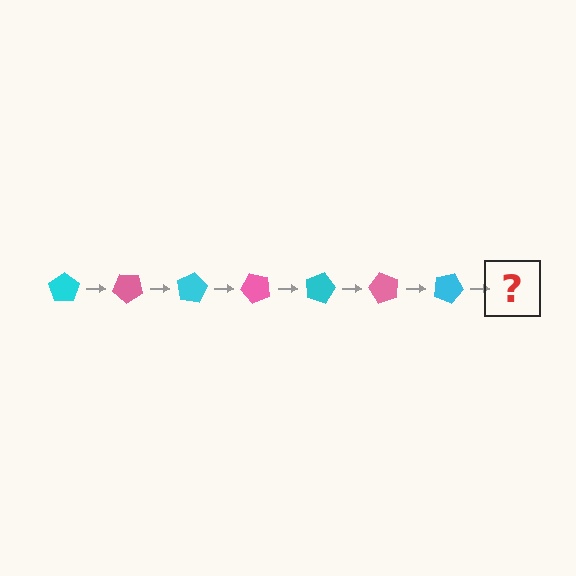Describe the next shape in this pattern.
It should be a pink pentagon, rotated 280 degrees from the start.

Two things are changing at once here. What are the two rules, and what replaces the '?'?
The two rules are that it rotates 40 degrees each step and the color cycles through cyan and pink. The '?' should be a pink pentagon, rotated 280 degrees from the start.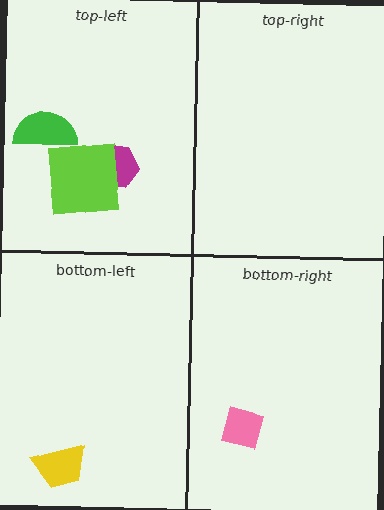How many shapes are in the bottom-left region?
1.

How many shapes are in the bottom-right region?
1.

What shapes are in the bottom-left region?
The yellow trapezoid.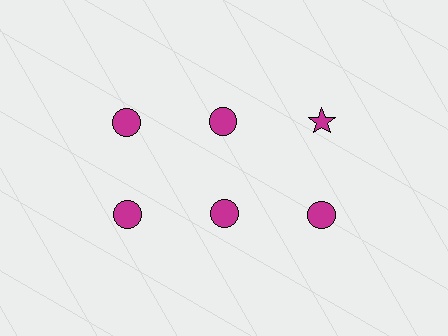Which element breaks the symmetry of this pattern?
The magenta star in the top row, center column breaks the symmetry. All other shapes are magenta circles.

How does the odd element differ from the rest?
It has a different shape: star instead of circle.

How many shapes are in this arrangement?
There are 6 shapes arranged in a grid pattern.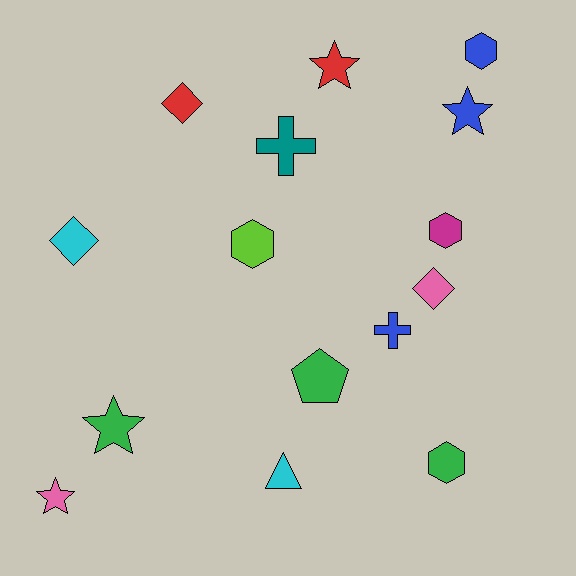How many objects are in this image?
There are 15 objects.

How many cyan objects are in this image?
There are 2 cyan objects.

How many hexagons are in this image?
There are 4 hexagons.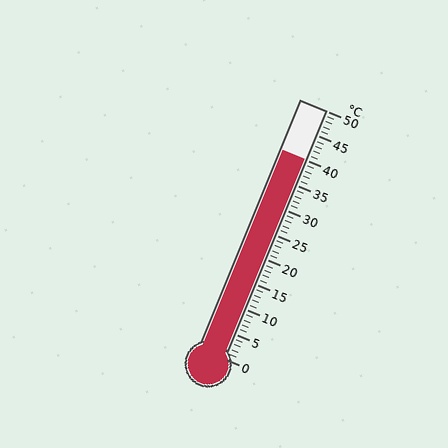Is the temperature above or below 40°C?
The temperature is at 40°C.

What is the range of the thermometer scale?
The thermometer scale ranges from 0°C to 50°C.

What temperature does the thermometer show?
The thermometer shows approximately 40°C.